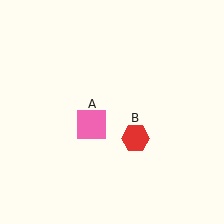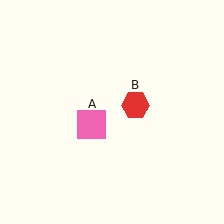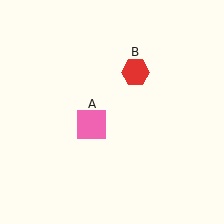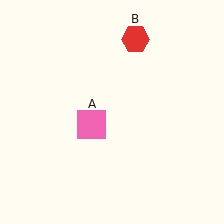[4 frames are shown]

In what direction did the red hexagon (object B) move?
The red hexagon (object B) moved up.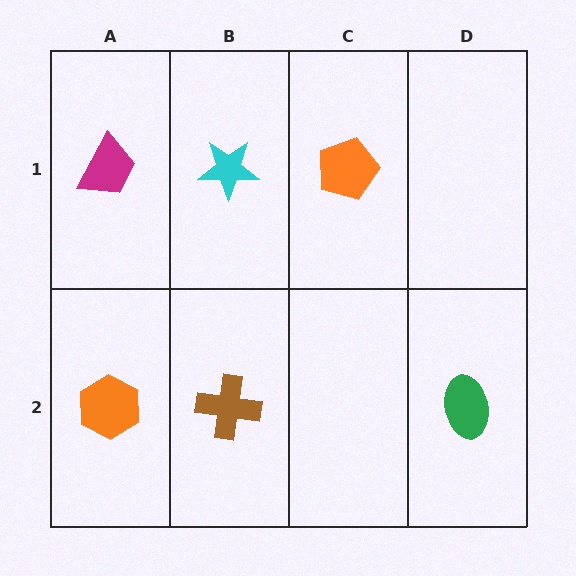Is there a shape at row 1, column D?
No, that cell is empty.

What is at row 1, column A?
A magenta trapezoid.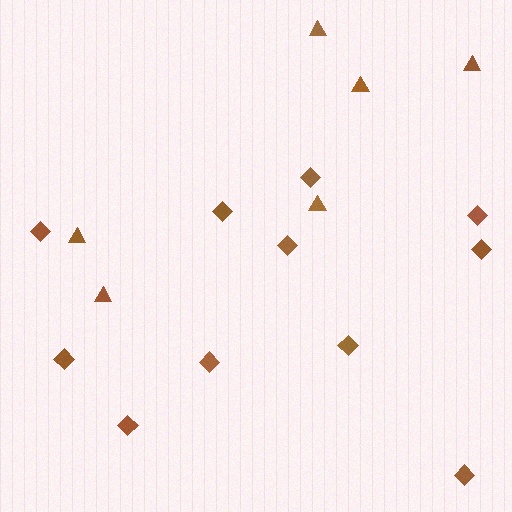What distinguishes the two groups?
There are 2 groups: one group of triangles (6) and one group of diamonds (11).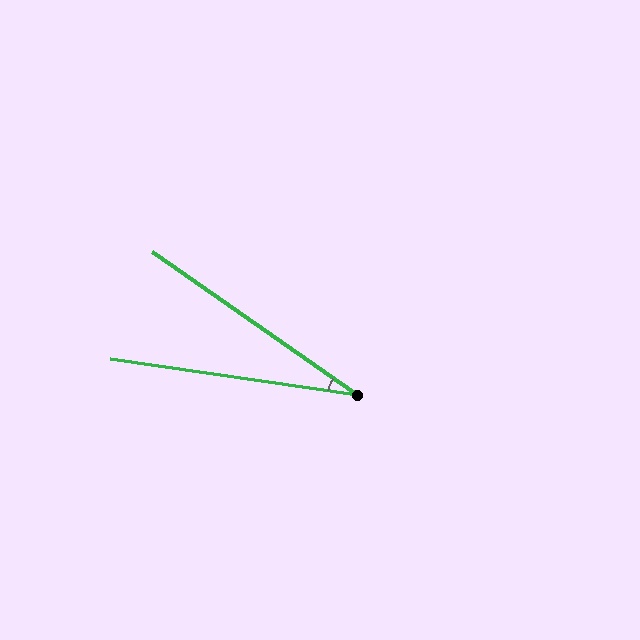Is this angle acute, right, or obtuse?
It is acute.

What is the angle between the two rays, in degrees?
Approximately 27 degrees.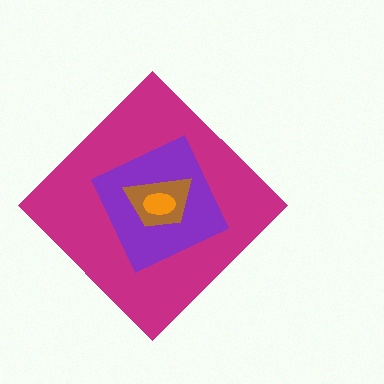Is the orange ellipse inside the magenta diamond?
Yes.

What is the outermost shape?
The magenta diamond.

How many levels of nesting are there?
4.